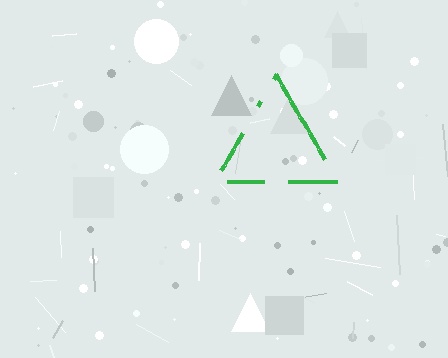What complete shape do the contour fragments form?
The contour fragments form a triangle.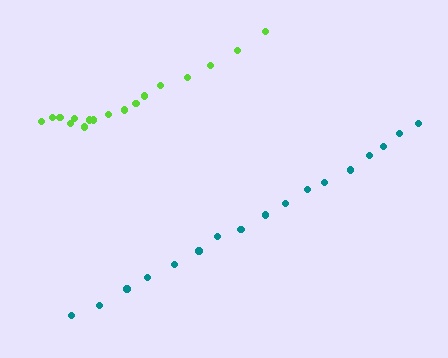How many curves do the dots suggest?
There are 2 distinct paths.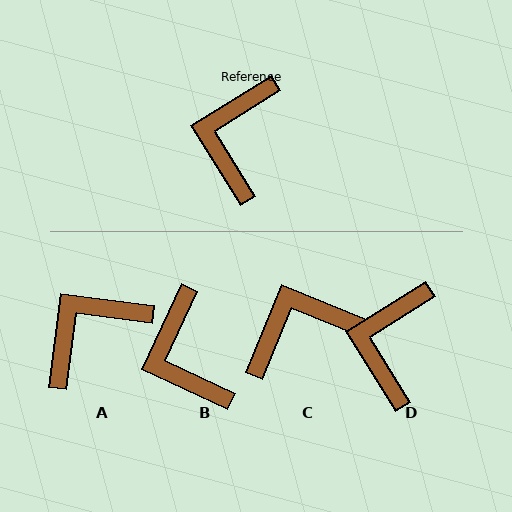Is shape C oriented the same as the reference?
No, it is off by about 54 degrees.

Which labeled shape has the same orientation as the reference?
D.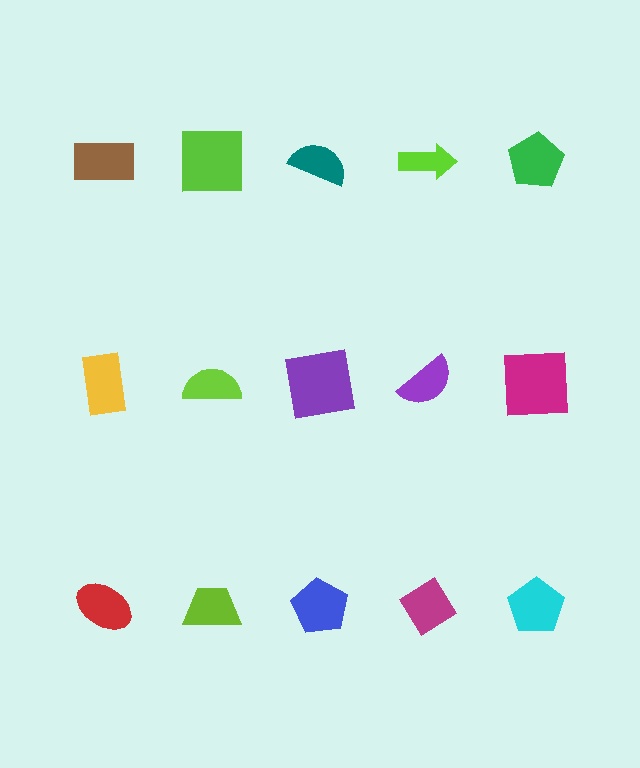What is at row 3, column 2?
A lime trapezoid.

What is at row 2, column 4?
A purple semicircle.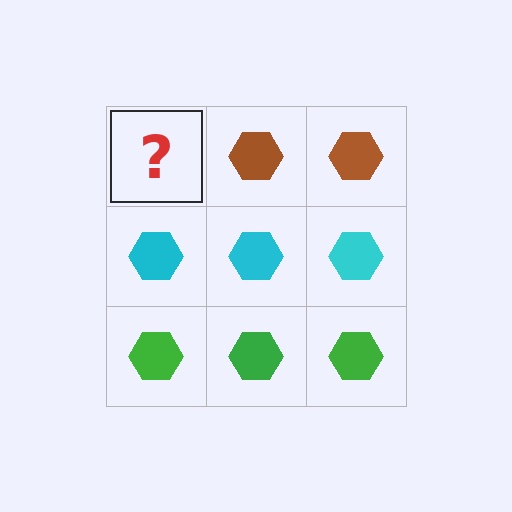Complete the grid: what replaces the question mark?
The question mark should be replaced with a brown hexagon.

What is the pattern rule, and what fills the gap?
The rule is that each row has a consistent color. The gap should be filled with a brown hexagon.